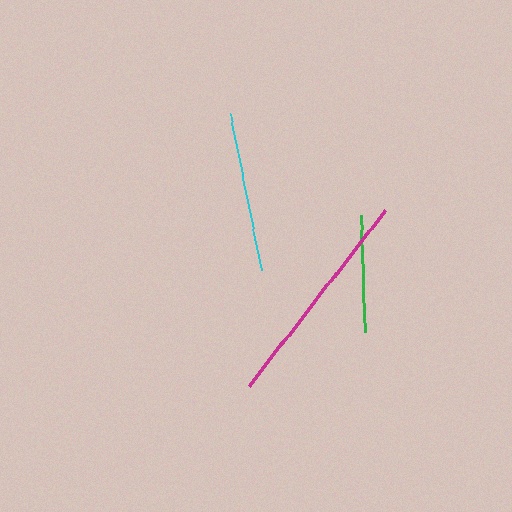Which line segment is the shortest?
The green line is the shortest at approximately 117 pixels.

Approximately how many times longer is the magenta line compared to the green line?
The magenta line is approximately 1.9 times the length of the green line.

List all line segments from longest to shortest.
From longest to shortest: magenta, cyan, green.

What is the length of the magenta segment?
The magenta segment is approximately 222 pixels long.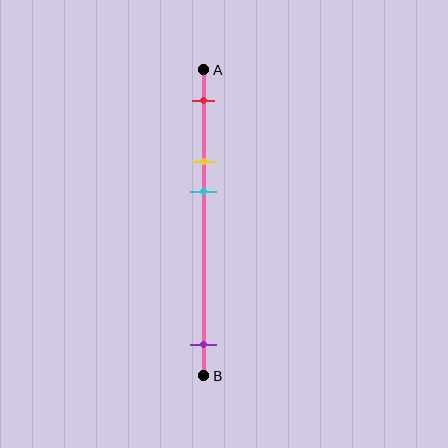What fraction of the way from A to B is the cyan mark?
The cyan mark is approximately 40% (0.4) of the way from A to B.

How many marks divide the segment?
There are 4 marks dividing the segment.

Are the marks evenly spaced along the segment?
No, the marks are not evenly spaced.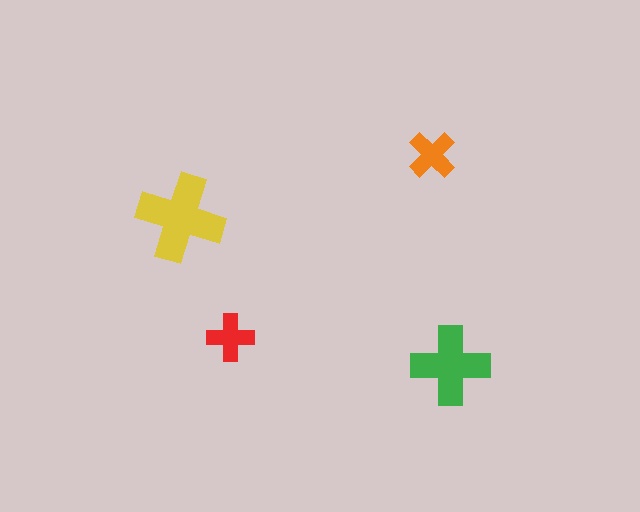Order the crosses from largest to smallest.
the yellow one, the green one, the orange one, the red one.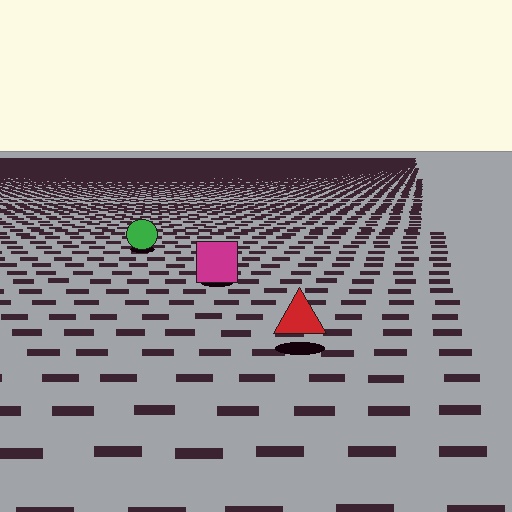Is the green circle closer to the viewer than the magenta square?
No. The magenta square is closer — you can tell from the texture gradient: the ground texture is coarser near it.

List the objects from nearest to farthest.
From nearest to farthest: the red triangle, the magenta square, the green circle.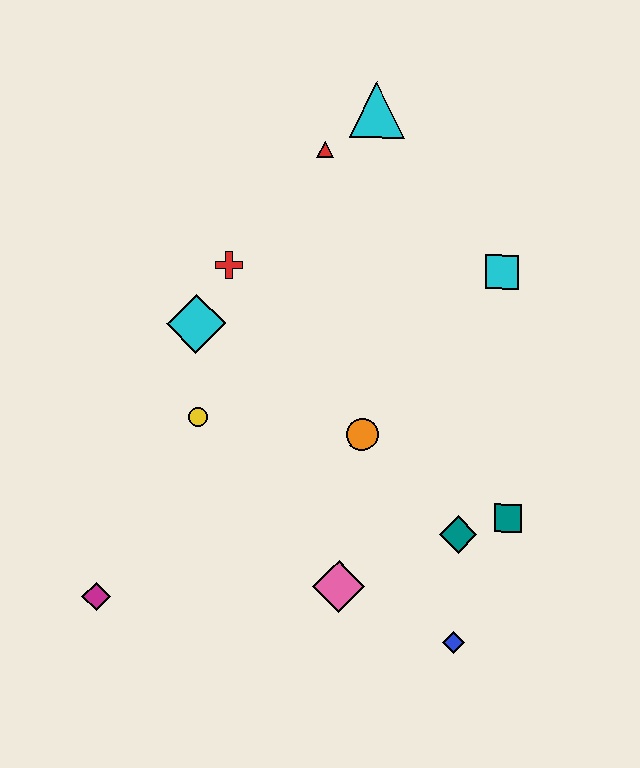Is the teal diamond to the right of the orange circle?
Yes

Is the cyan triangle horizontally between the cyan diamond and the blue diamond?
Yes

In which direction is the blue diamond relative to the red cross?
The blue diamond is below the red cross.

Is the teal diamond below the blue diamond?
No